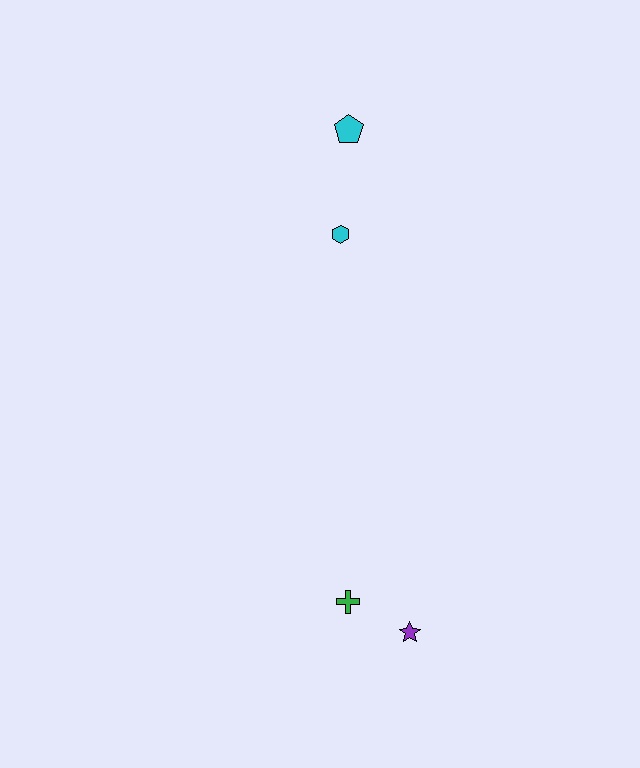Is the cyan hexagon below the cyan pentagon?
Yes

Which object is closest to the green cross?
The purple star is closest to the green cross.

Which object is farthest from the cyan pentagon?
The purple star is farthest from the cyan pentagon.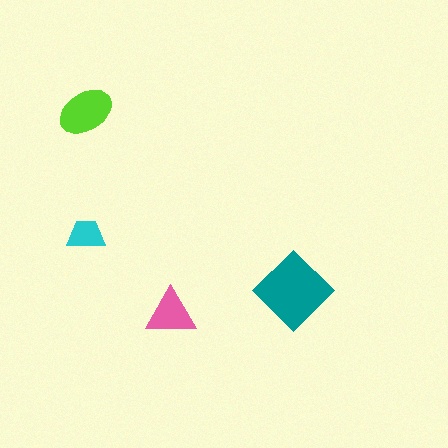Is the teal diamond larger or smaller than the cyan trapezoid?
Larger.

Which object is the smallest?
The cyan trapezoid.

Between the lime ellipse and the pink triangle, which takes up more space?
The lime ellipse.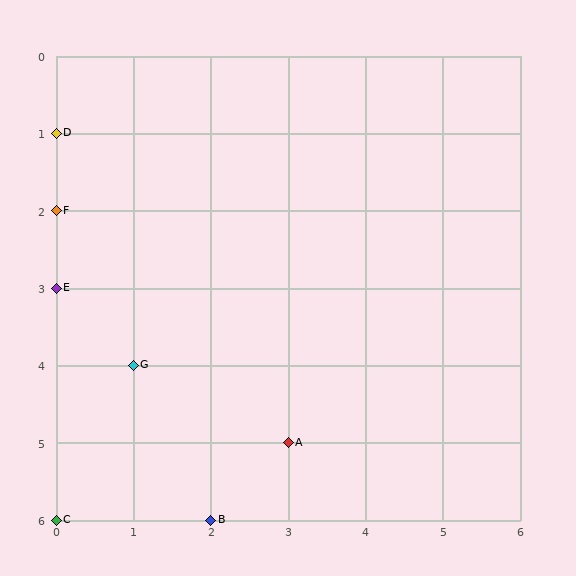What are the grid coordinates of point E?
Point E is at grid coordinates (0, 3).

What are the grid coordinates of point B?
Point B is at grid coordinates (2, 6).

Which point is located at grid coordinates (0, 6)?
Point C is at (0, 6).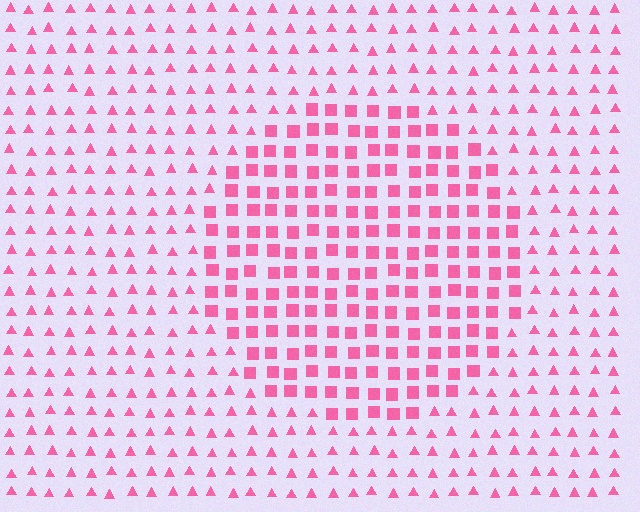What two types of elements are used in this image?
The image uses squares inside the circle region and triangles outside it.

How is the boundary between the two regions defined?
The boundary is defined by a change in element shape: squares inside vs. triangles outside. All elements share the same color and spacing.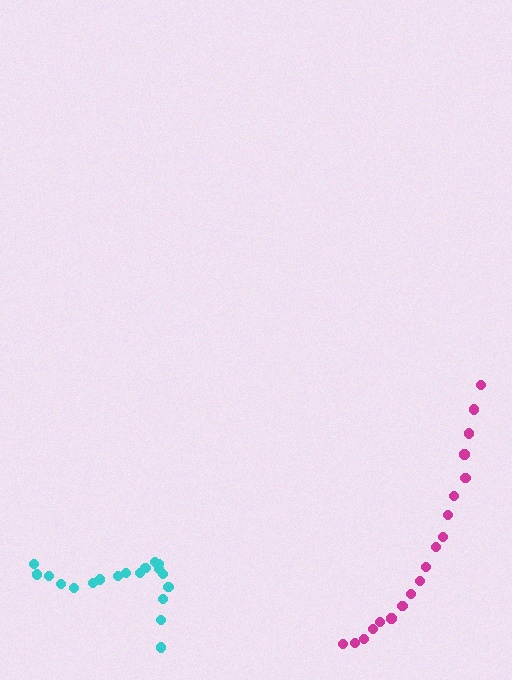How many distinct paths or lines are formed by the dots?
There are 2 distinct paths.